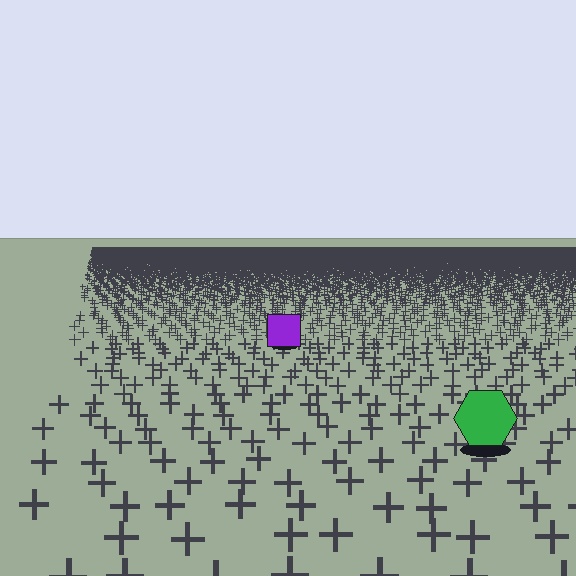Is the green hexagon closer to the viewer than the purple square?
Yes. The green hexagon is closer — you can tell from the texture gradient: the ground texture is coarser near it.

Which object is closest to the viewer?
The green hexagon is closest. The texture marks near it are larger and more spread out.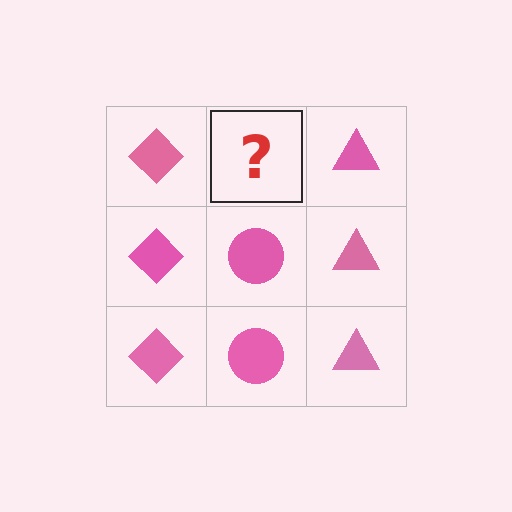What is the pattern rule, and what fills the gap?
The rule is that each column has a consistent shape. The gap should be filled with a pink circle.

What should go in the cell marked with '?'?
The missing cell should contain a pink circle.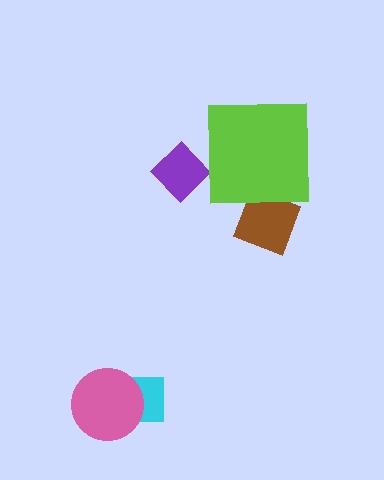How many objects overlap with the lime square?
1 object overlaps with the lime square.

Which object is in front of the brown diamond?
The lime square is in front of the brown diamond.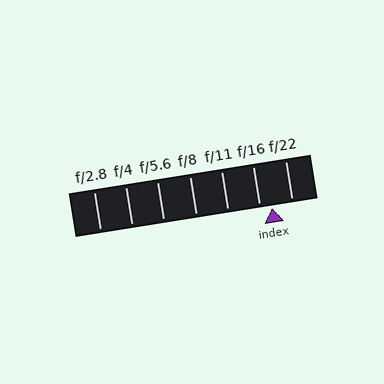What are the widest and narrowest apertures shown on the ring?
The widest aperture shown is f/2.8 and the narrowest is f/22.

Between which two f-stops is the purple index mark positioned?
The index mark is between f/16 and f/22.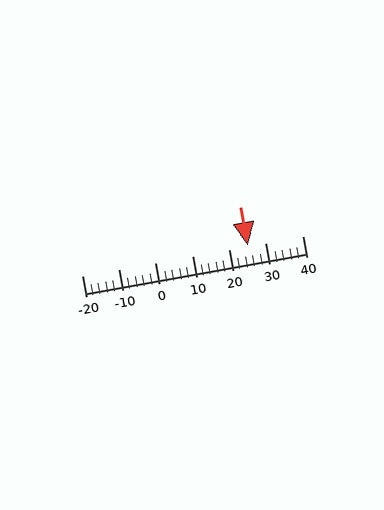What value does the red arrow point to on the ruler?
The red arrow points to approximately 25.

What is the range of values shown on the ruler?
The ruler shows values from -20 to 40.